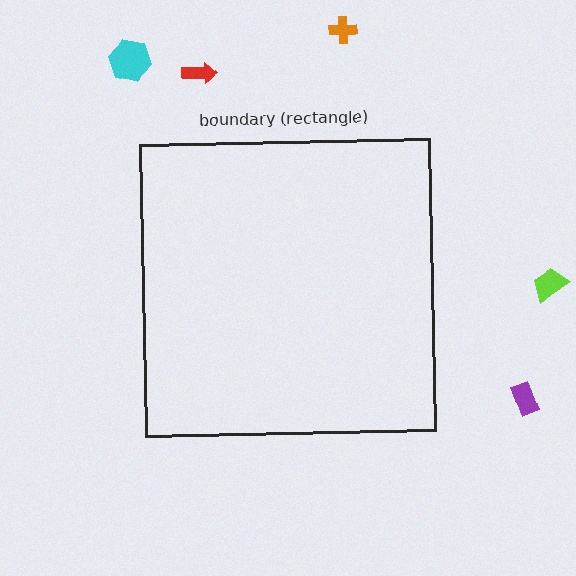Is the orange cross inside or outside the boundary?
Outside.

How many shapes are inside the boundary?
0 inside, 5 outside.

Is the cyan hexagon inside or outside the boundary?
Outside.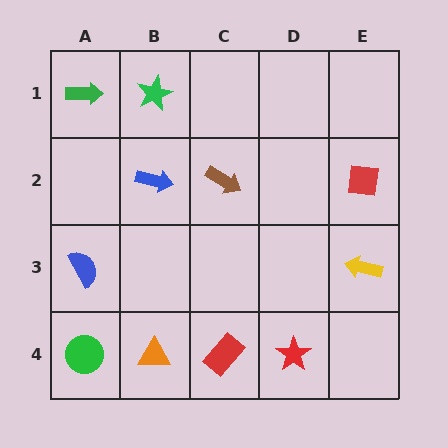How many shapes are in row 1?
2 shapes.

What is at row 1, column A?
A green arrow.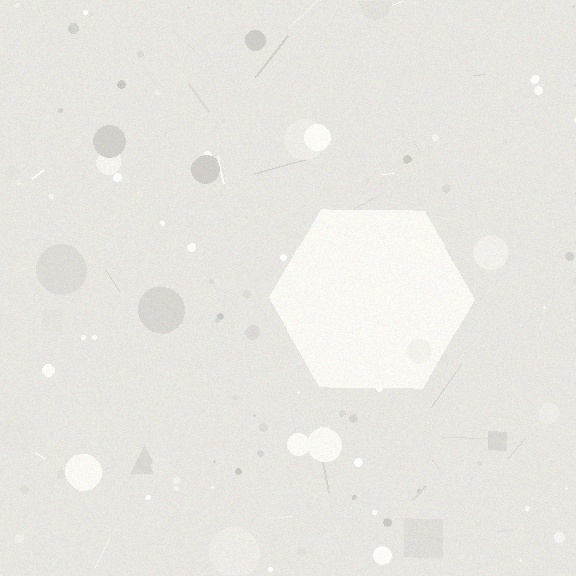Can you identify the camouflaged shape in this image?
The camouflaged shape is a hexagon.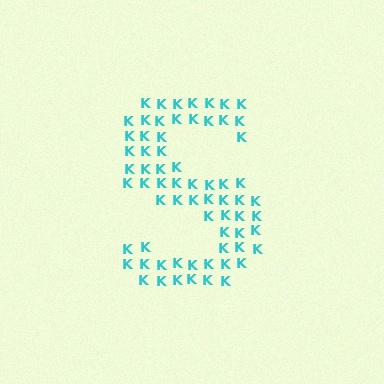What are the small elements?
The small elements are letter K's.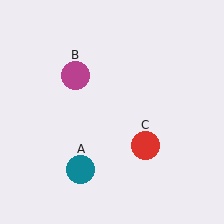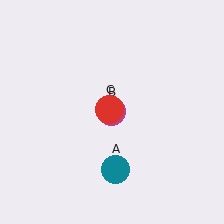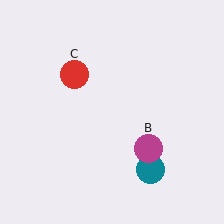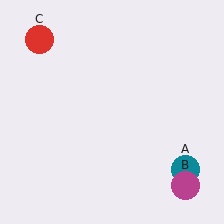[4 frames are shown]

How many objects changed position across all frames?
3 objects changed position: teal circle (object A), magenta circle (object B), red circle (object C).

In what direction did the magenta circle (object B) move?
The magenta circle (object B) moved down and to the right.